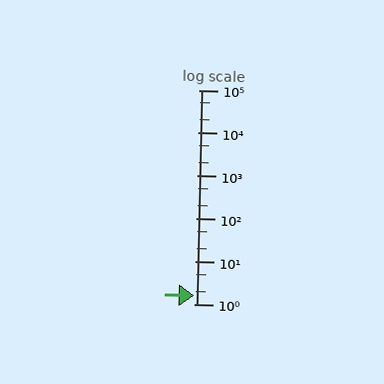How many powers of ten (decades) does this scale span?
The scale spans 5 decades, from 1 to 100000.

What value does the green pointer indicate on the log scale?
The pointer indicates approximately 1.6.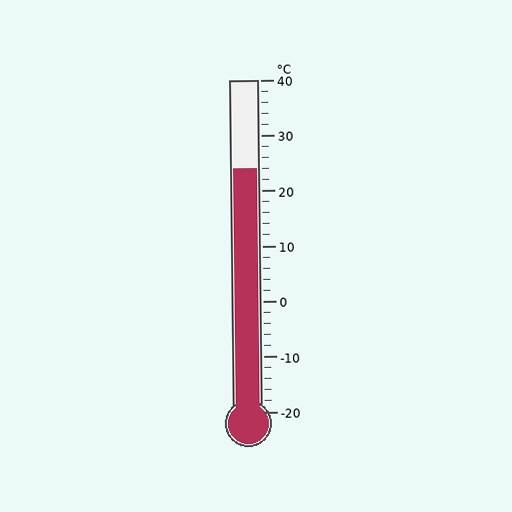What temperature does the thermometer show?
The thermometer shows approximately 24°C.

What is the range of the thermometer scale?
The thermometer scale ranges from -20°C to 40°C.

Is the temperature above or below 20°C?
The temperature is above 20°C.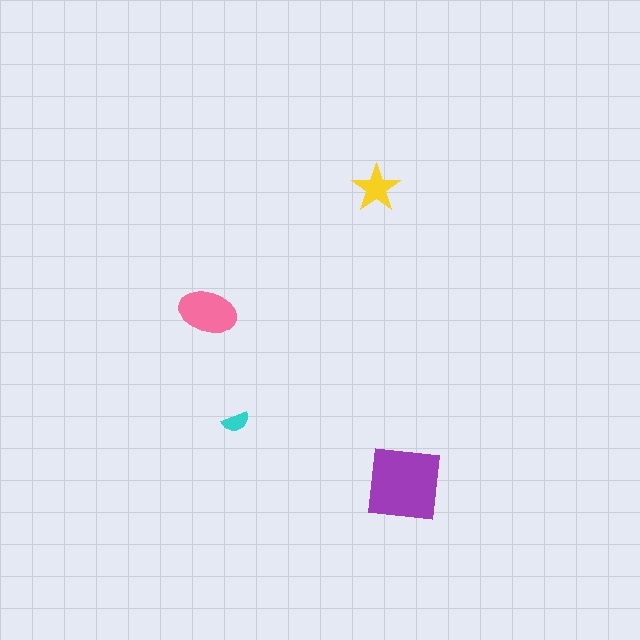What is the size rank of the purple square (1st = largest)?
1st.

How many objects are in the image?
There are 4 objects in the image.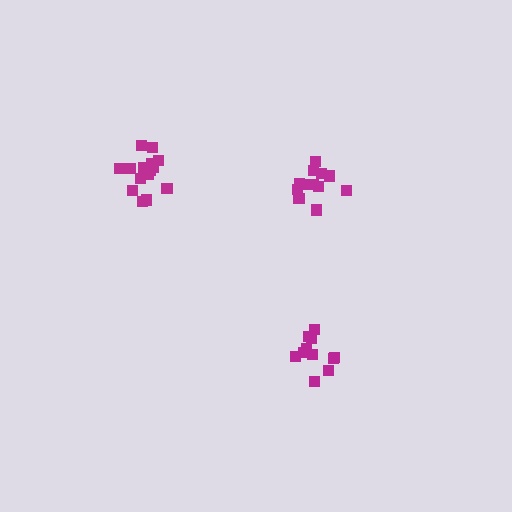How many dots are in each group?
Group 1: 11 dots, Group 2: 16 dots, Group 3: 12 dots (39 total).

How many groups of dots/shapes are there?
There are 3 groups.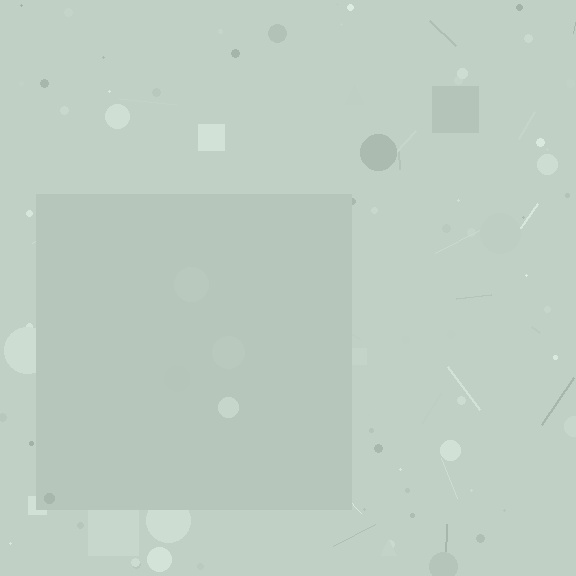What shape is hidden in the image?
A square is hidden in the image.